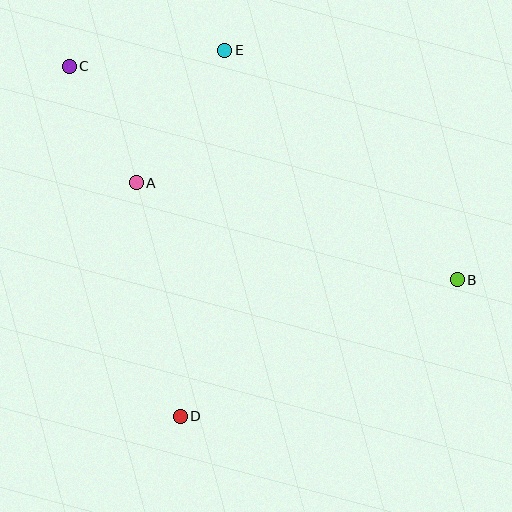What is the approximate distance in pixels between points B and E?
The distance between B and E is approximately 327 pixels.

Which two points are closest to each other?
Points A and C are closest to each other.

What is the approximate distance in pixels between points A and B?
The distance between A and B is approximately 336 pixels.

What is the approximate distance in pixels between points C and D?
The distance between C and D is approximately 367 pixels.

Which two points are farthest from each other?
Points B and C are farthest from each other.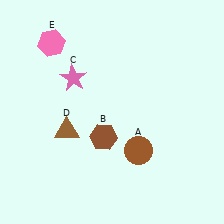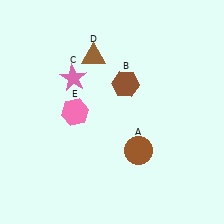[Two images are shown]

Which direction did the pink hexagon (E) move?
The pink hexagon (E) moved down.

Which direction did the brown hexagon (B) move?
The brown hexagon (B) moved up.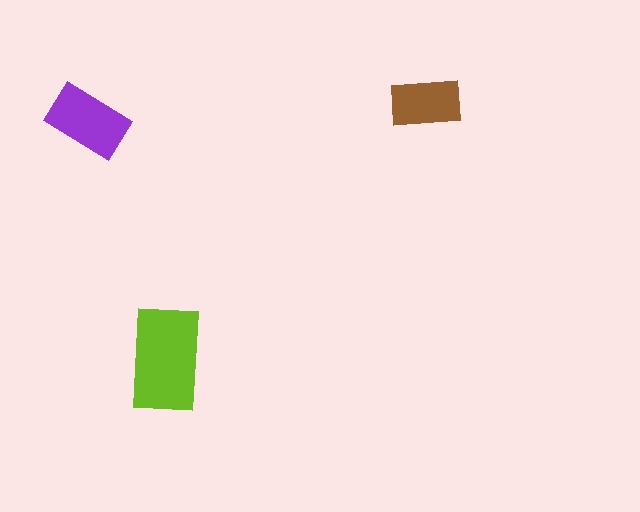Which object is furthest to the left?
The purple rectangle is leftmost.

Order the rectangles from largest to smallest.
the lime one, the purple one, the brown one.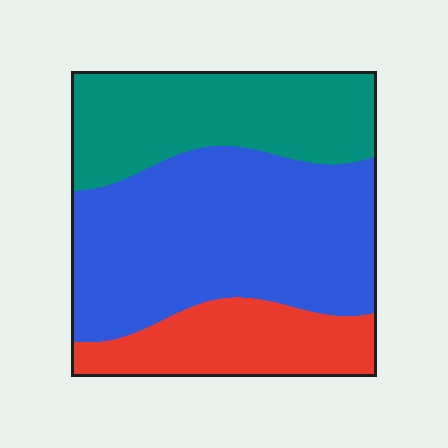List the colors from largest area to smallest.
From largest to smallest: blue, teal, red.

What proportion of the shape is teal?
Teal takes up about one third (1/3) of the shape.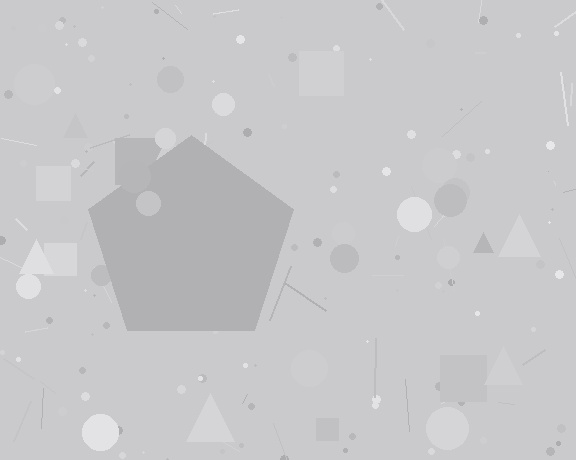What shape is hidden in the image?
A pentagon is hidden in the image.